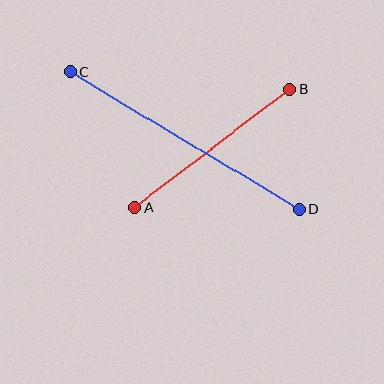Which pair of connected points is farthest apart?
Points C and D are farthest apart.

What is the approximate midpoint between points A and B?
The midpoint is at approximately (212, 148) pixels.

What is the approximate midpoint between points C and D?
The midpoint is at approximately (185, 141) pixels.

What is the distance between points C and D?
The distance is approximately 267 pixels.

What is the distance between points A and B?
The distance is approximately 194 pixels.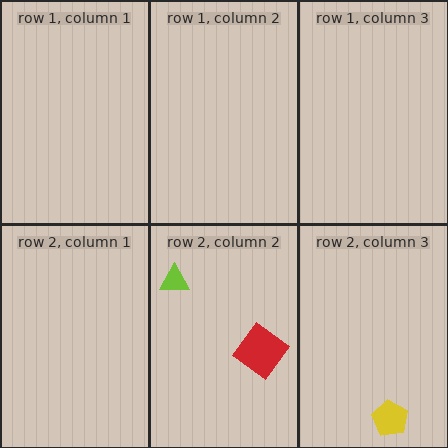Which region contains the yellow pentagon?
The row 2, column 3 region.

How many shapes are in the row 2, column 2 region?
2.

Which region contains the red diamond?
The row 2, column 2 region.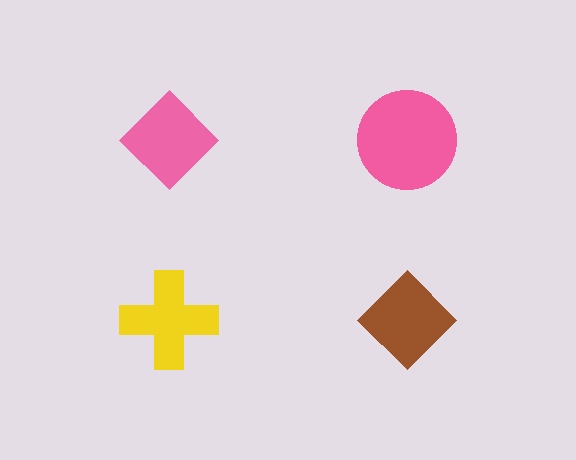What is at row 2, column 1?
A yellow cross.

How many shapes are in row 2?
2 shapes.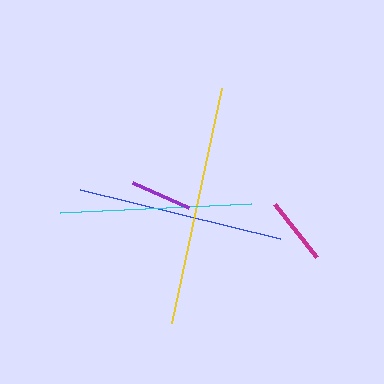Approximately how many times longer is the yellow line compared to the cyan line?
The yellow line is approximately 1.3 times the length of the cyan line.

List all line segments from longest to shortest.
From longest to shortest: yellow, blue, cyan, magenta, purple.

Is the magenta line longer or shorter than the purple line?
The magenta line is longer than the purple line.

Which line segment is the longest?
The yellow line is the longest at approximately 240 pixels.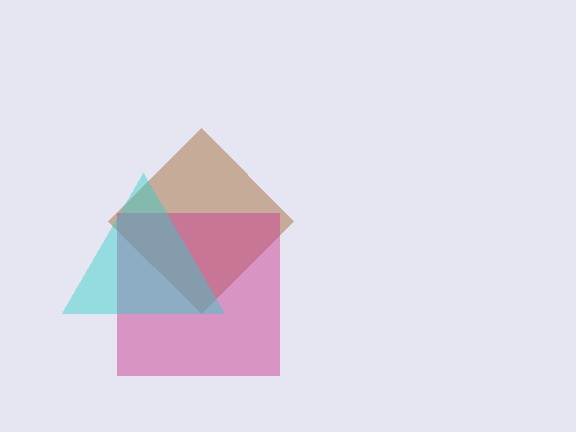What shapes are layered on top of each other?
The layered shapes are: a brown diamond, a magenta square, a cyan triangle.